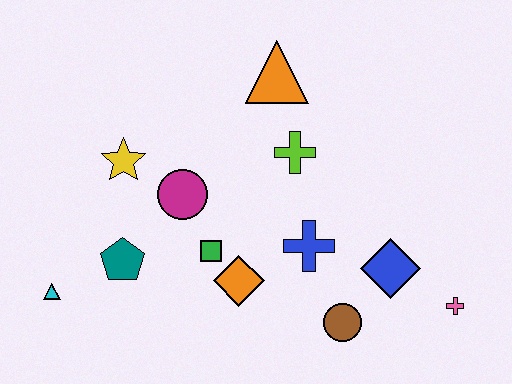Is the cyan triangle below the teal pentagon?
Yes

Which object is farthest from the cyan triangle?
The pink cross is farthest from the cyan triangle.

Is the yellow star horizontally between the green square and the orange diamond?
No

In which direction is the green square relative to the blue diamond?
The green square is to the left of the blue diamond.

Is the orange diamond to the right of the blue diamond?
No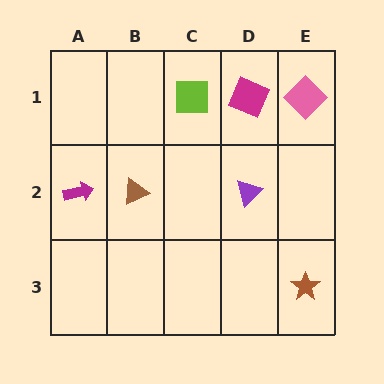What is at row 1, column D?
A magenta square.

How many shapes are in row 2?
3 shapes.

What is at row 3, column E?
A brown star.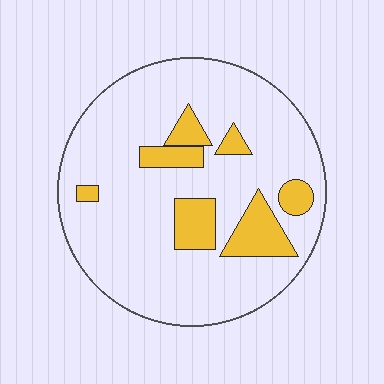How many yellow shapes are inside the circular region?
7.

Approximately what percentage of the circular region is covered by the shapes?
Approximately 15%.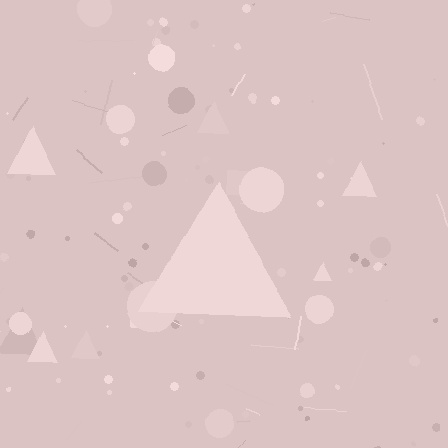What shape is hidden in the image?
A triangle is hidden in the image.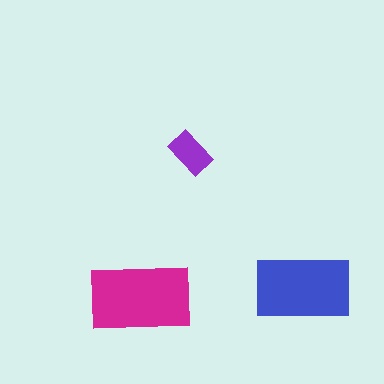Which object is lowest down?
The magenta rectangle is bottommost.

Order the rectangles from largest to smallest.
the magenta one, the blue one, the purple one.